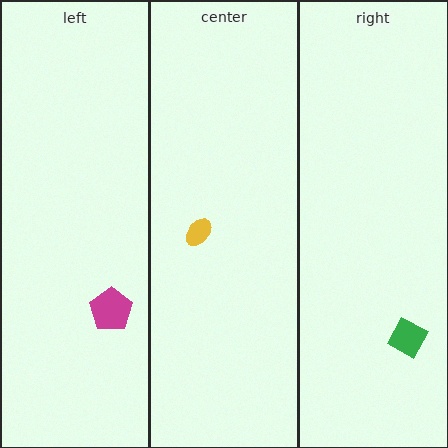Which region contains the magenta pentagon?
The left region.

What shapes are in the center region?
The yellow ellipse.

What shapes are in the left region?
The magenta pentagon.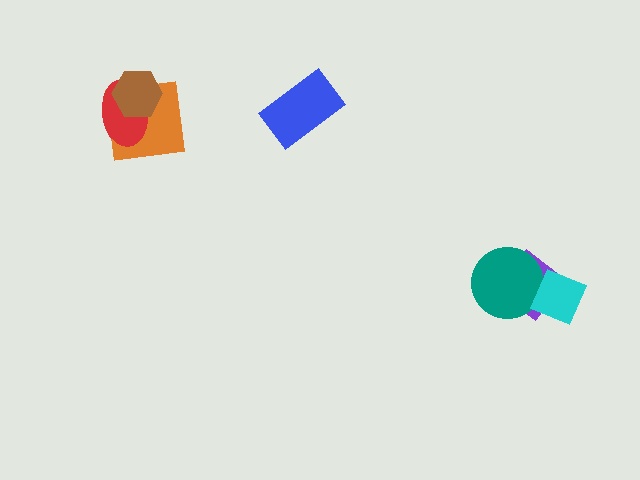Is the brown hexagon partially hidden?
No, no other shape covers it.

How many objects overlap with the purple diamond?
2 objects overlap with the purple diamond.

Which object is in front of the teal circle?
The cyan diamond is in front of the teal circle.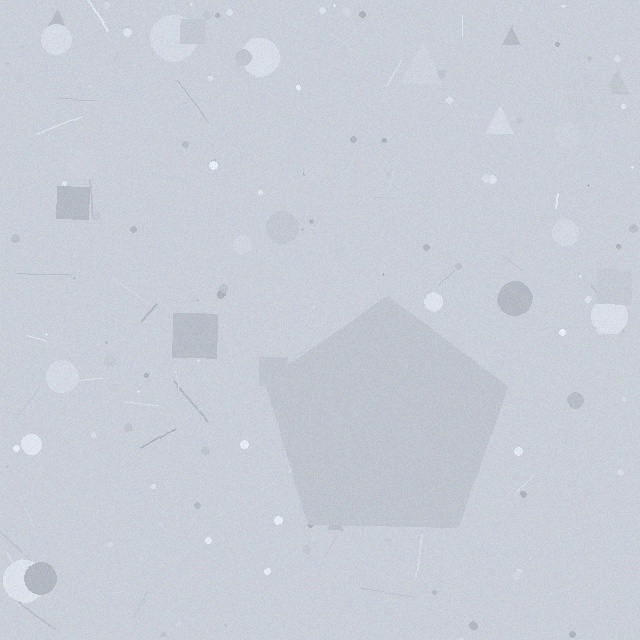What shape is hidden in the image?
A pentagon is hidden in the image.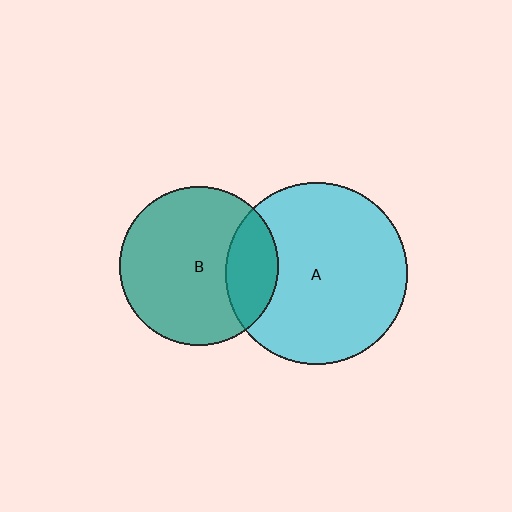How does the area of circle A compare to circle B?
Approximately 1.3 times.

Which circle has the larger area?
Circle A (cyan).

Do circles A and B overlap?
Yes.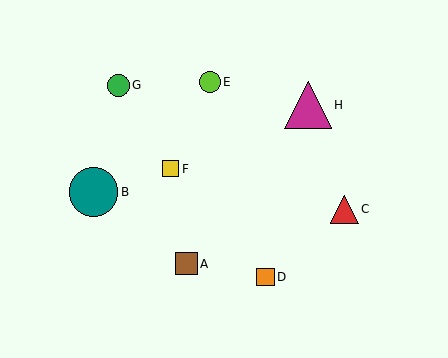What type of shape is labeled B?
Shape B is a teal circle.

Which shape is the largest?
The teal circle (labeled B) is the largest.